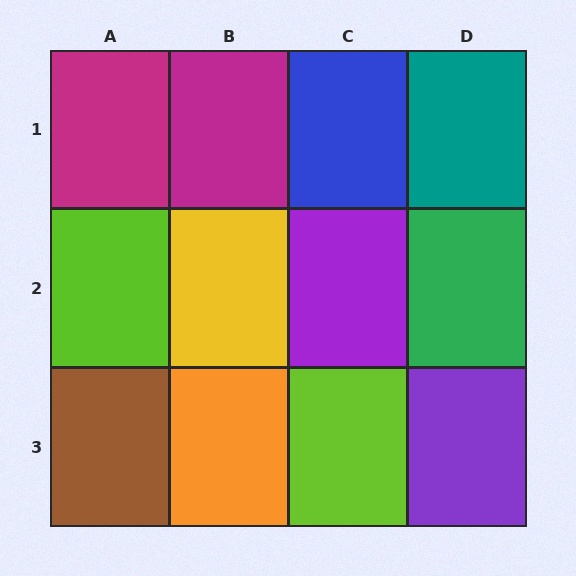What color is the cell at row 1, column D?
Teal.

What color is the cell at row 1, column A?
Magenta.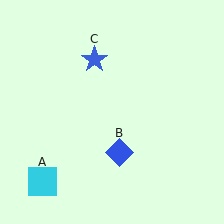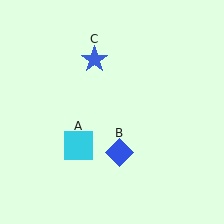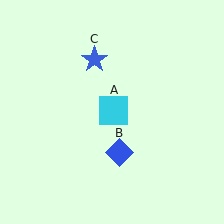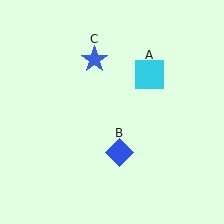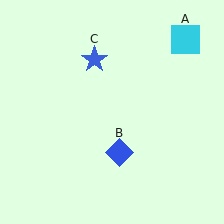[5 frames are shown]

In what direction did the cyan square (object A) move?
The cyan square (object A) moved up and to the right.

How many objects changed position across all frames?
1 object changed position: cyan square (object A).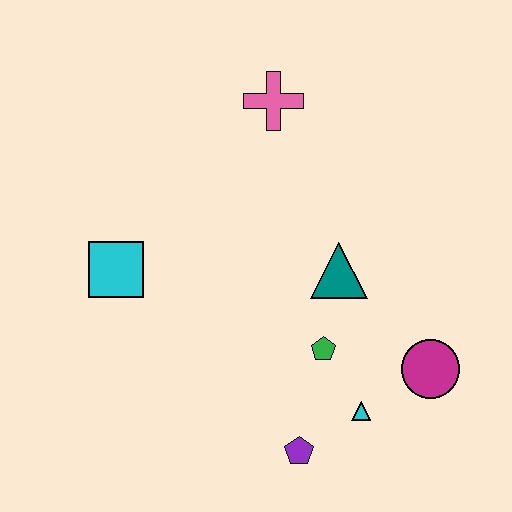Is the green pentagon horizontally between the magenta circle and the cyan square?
Yes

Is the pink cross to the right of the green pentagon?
No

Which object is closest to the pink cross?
The teal triangle is closest to the pink cross.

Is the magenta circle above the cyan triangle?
Yes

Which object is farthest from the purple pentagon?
The pink cross is farthest from the purple pentagon.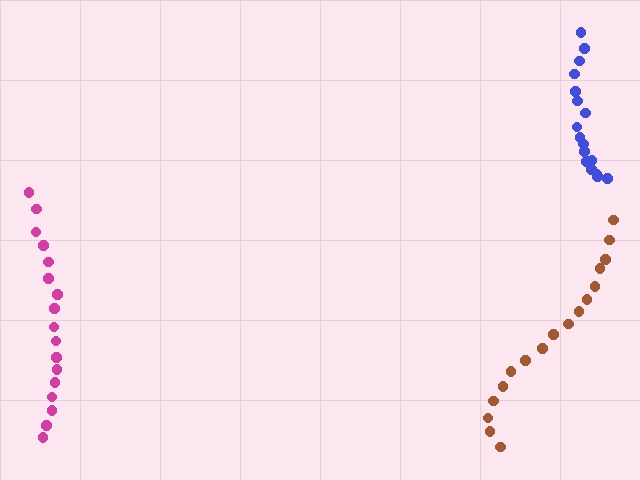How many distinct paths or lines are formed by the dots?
There are 3 distinct paths.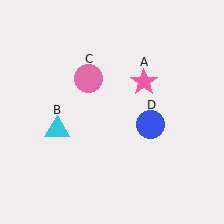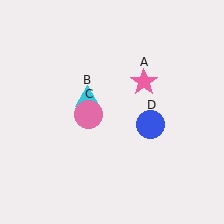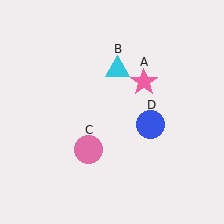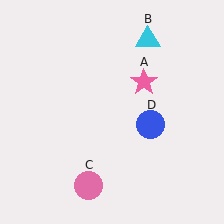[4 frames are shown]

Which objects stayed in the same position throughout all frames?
Pink star (object A) and blue circle (object D) remained stationary.